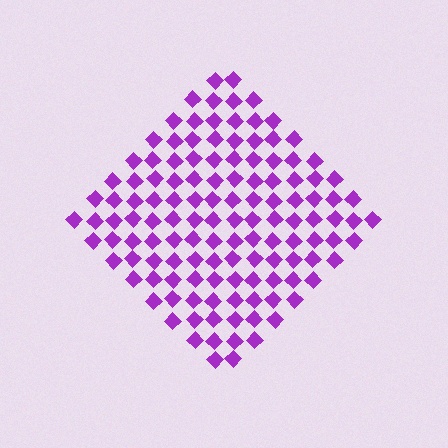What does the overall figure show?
The overall figure shows a diamond.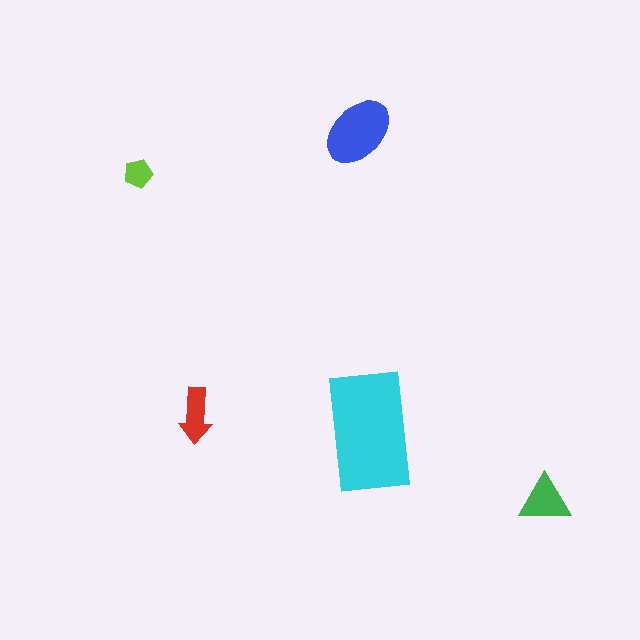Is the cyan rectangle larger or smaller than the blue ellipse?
Larger.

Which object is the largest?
The cyan rectangle.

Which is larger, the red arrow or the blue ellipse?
The blue ellipse.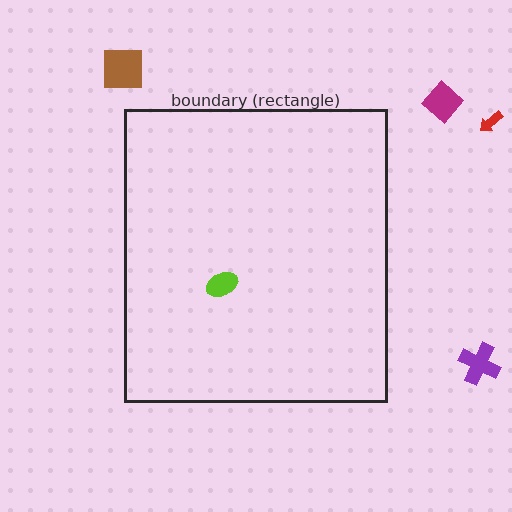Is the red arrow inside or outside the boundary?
Outside.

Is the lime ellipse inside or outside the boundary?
Inside.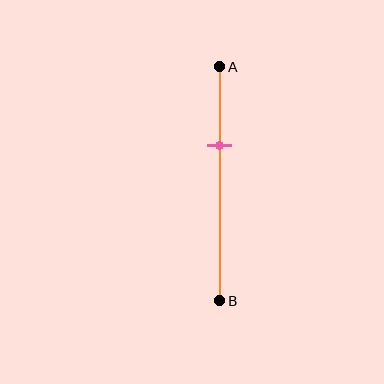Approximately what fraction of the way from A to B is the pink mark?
The pink mark is approximately 35% of the way from A to B.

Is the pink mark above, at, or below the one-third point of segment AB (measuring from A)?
The pink mark is approximately at the one-third point of segment AB.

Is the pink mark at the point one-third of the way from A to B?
Yes, the mark is approximately at the one-third point.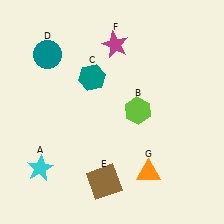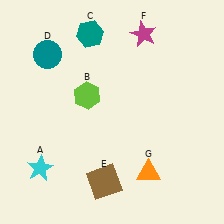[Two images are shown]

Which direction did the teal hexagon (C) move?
The teal hexagon (C) moved up.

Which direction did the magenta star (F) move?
The magenta star (F) moved right.